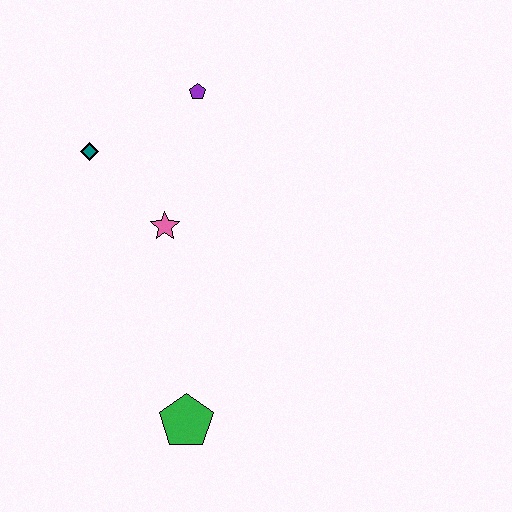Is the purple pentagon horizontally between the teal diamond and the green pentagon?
No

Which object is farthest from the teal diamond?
The green pentagon is farthest from the teal diamond.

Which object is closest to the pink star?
The teal diamond is closest to the pink star.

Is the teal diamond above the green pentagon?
Yes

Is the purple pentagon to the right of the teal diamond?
Yes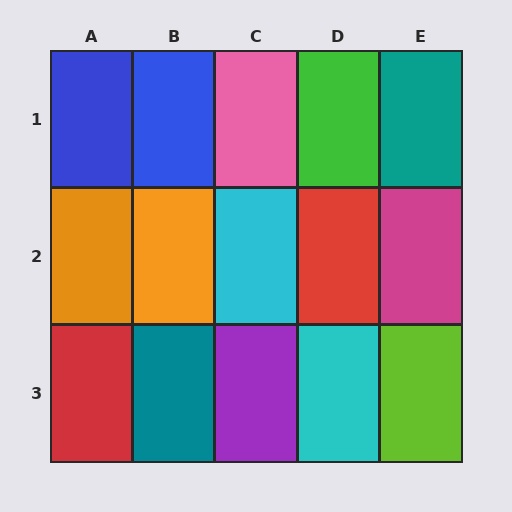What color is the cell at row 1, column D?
Green.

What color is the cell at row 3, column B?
Teal.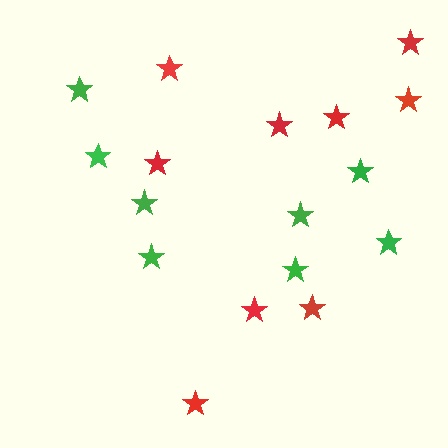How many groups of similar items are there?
There are 2 groups: one group of green stars (8) and one group of red stars (9).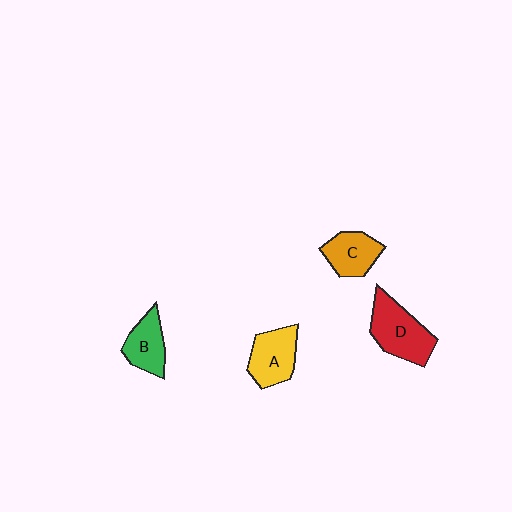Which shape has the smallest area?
Shape B (green).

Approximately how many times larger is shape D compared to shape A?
Approximately 1.2 times.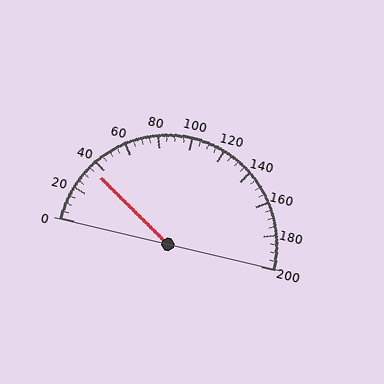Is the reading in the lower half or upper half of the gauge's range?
The reading is in the lower half of the range (0 to 200).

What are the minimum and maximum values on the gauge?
The gauge ranges from 0 to 200.